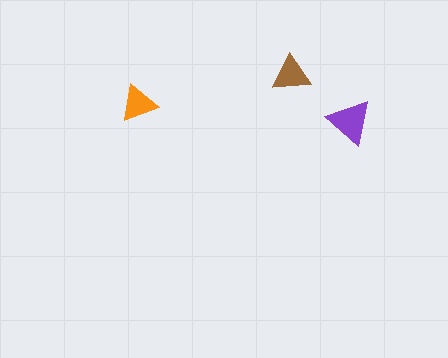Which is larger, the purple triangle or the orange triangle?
The purple one.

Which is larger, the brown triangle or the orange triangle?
The brown one.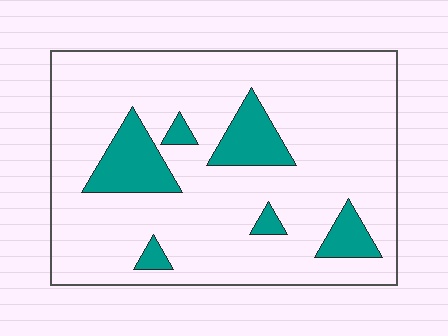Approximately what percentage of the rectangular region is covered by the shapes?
Approximately 15%.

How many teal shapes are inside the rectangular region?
6.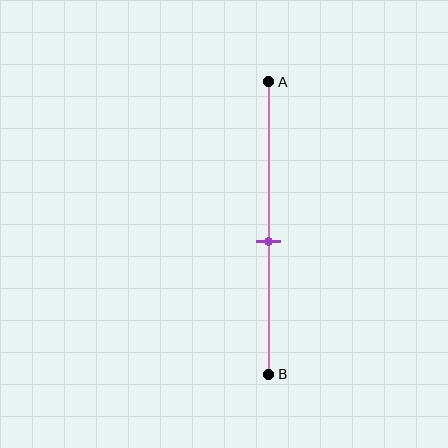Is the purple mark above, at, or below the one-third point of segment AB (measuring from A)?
The purple mark is below the one-third point of segment AB.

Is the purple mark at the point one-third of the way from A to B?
No, the mark is at about 55% from A, not at the 33% one-third point.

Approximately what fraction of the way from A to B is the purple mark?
The purple mark is approximately 55% of the way from A to B.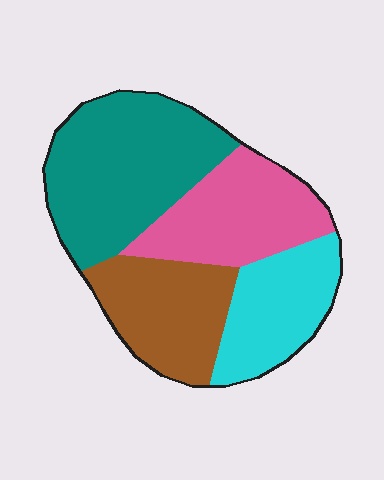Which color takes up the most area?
Teal, at roughly 35%.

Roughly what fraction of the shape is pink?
Pink covers roughly 25% of the shape.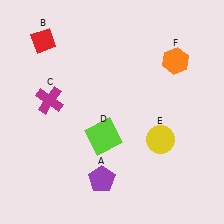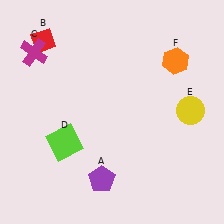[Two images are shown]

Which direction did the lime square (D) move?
The lime square (D) moved left.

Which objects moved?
The objects that moved are: the magenta cross (C), the lime square (D), the yellow circle (E).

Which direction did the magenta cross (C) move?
The magenta cross (C) moved up.